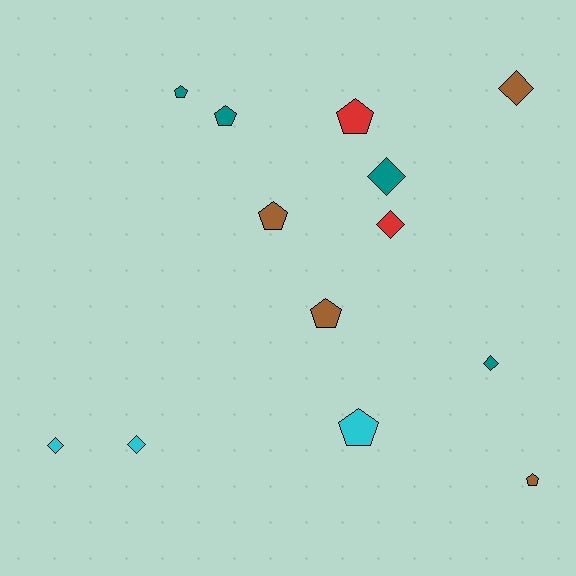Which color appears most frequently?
Brown, with 4 objects.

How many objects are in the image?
There are 13 objects.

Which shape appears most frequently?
Pentagon, with 7 objects.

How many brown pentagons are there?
There are 3 brown pentagons.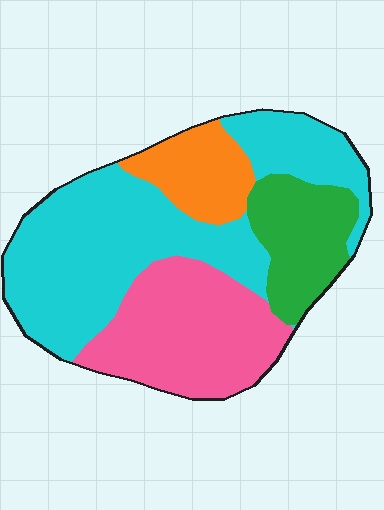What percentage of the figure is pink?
Pink takes up about one quarter (1/4) of the figure.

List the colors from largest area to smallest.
From largest to smallest: cyan, pink, green, orange.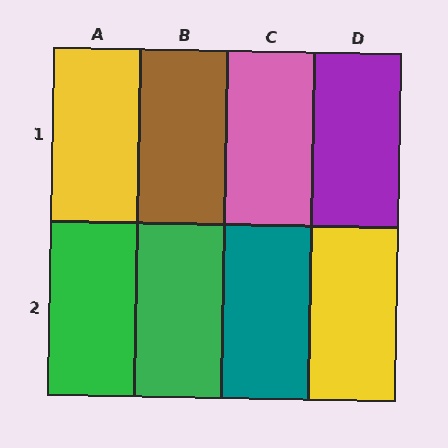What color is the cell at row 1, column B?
Brown.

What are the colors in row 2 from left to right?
Green, green, teal, yellow.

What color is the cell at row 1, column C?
Pink.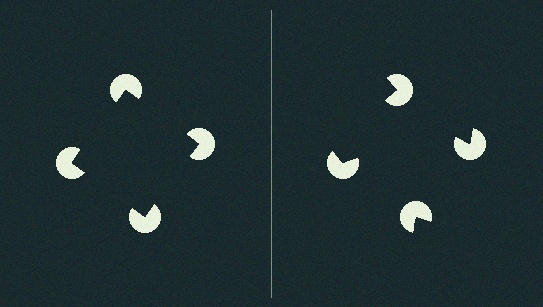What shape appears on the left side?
An illusory square.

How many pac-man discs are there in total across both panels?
8 — 4 on each side.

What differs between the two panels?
The pac-man discs are positioned identically on both sides; only the wedge orientations differ. On the left they align to a square; on the right they are misaligned.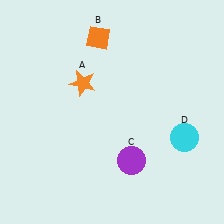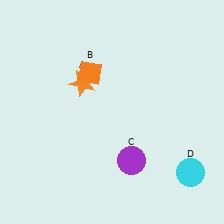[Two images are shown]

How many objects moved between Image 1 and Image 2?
2 objects moved between the two images.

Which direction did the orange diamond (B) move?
The orange diamond (B) moved down.